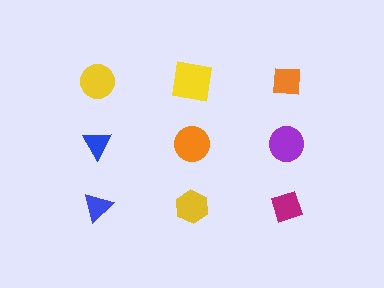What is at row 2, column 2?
An orange circle.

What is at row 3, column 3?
A magenta diamond.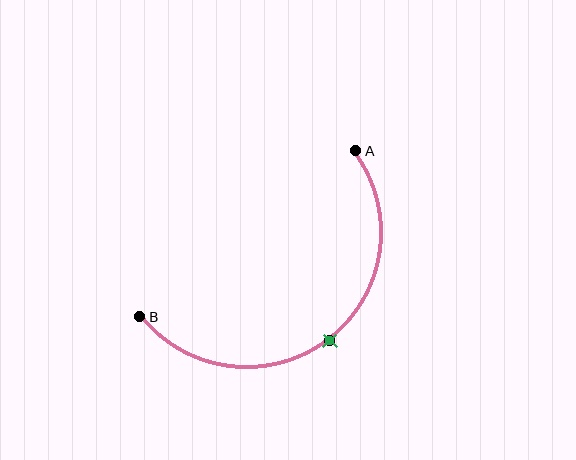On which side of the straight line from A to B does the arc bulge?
The arc bulges below and to the right of the straight line connecting A and B.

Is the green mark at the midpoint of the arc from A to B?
Yes. The green mark lies on the arc at equal arc-length from both A and B — it is the arc midpoint.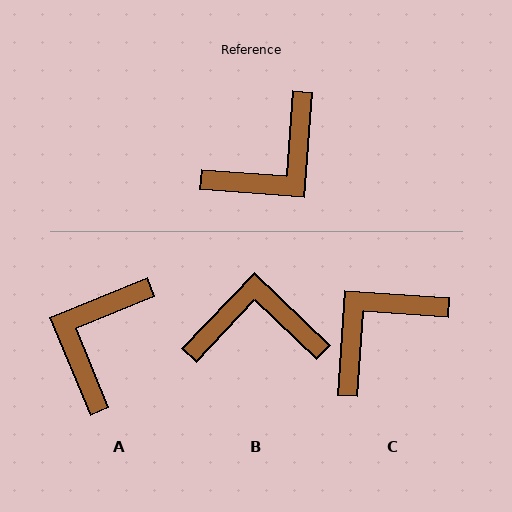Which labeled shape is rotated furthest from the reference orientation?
C, about 180 degrees away.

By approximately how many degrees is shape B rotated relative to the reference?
Approximately 141 degrees counter-clockwise.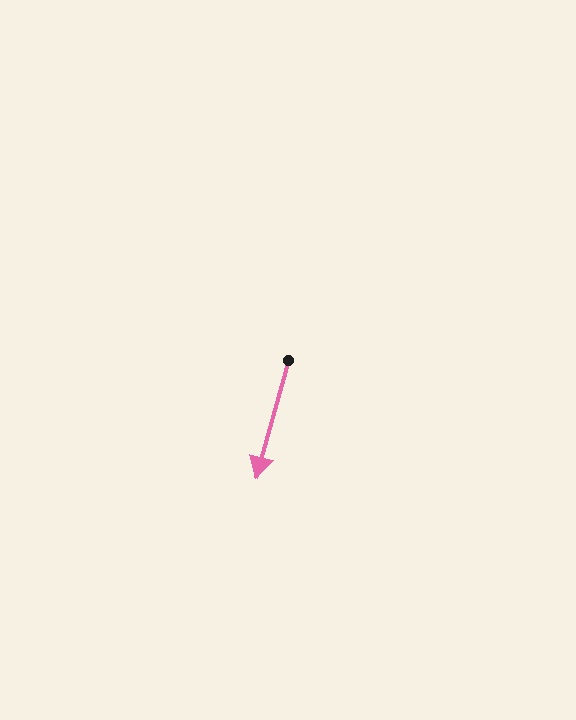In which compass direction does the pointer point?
South.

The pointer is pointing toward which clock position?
Roughly 7 o'clock.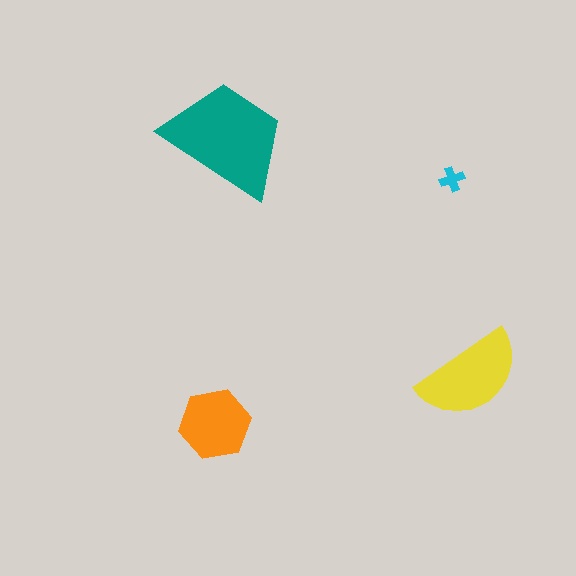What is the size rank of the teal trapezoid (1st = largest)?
1st.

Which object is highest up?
The teal trapezoid is topmost.